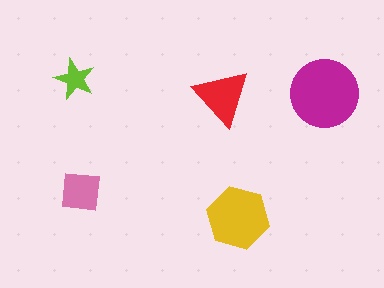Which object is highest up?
The lime star is topmost.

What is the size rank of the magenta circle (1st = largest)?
1st.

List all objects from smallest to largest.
The lime star, the pink square, the red triangle, the yellow hexagon, the magenta circle.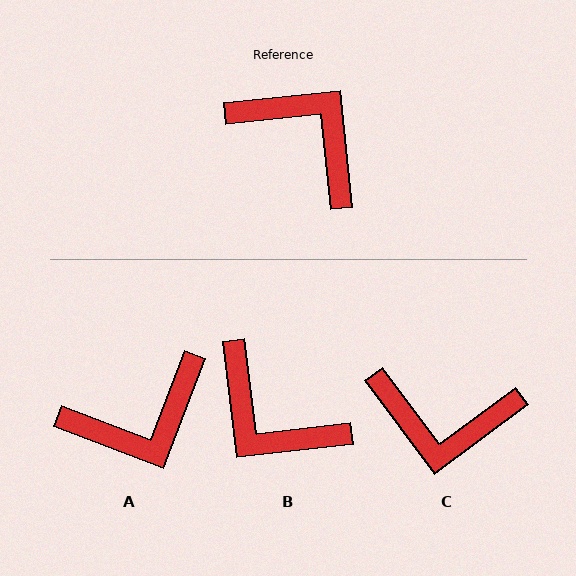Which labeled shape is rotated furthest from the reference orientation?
B, about 179 degrees away.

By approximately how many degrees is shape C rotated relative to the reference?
Approximately 149 degrees clockwise.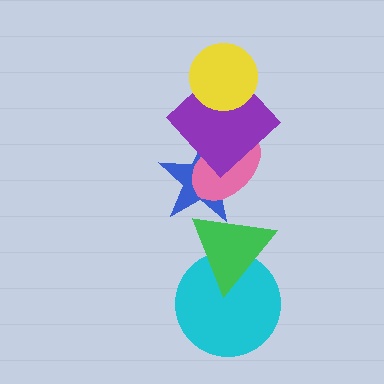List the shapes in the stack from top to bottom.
From top to bottom: the yellow circle, the purple diamond, the pink ellipse, the blue star, the green triangle, the cyan circle.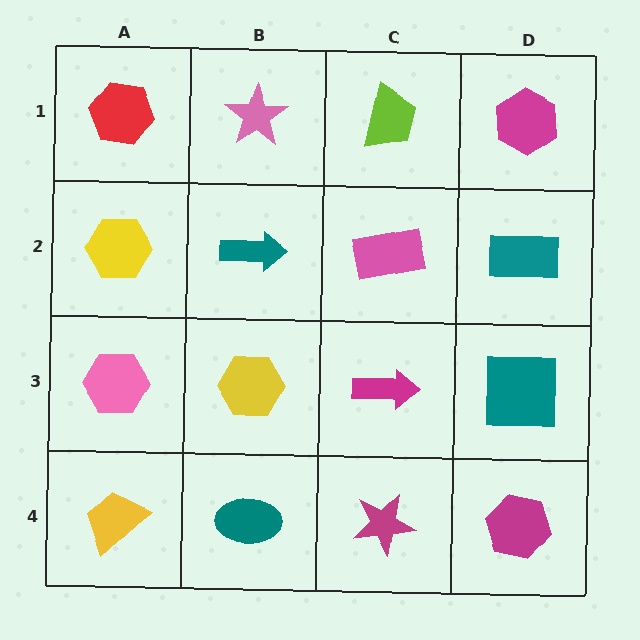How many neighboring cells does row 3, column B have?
4.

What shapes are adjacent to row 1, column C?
A pink rectangle (row 2, column C), a pink star (row 1, column B), a magenta hexagon (row 1, column D).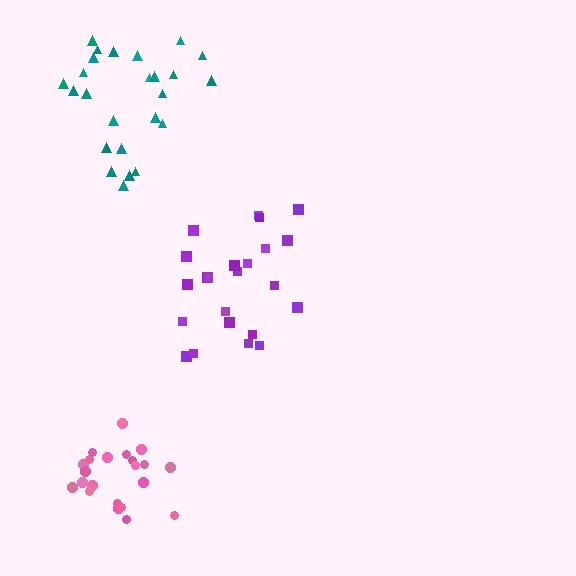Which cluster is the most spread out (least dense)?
Purple.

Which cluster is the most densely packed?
Pink.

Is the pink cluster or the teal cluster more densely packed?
Pink.